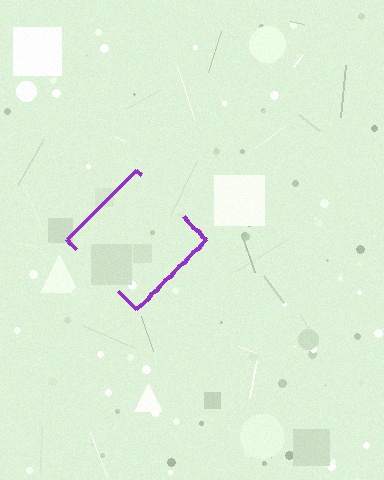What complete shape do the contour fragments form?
The contour fragments form a diamond.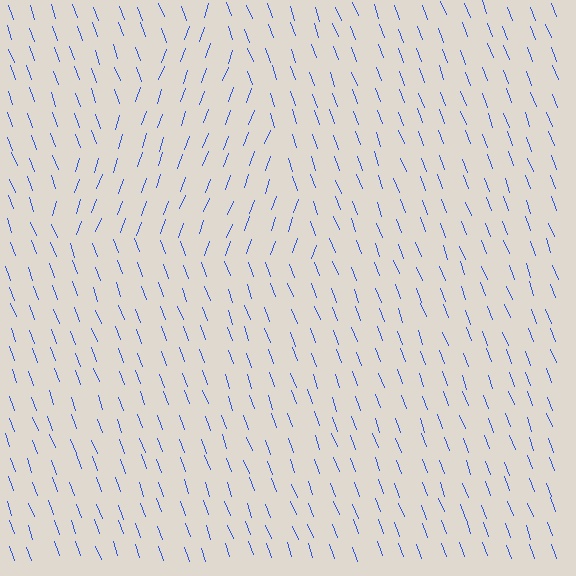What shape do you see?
I see a triangle.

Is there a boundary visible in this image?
Yes, there is a texture boundary formed by a change in line orientation.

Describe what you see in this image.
The image is filled with small blue line segments. A triangle region in the image has lines oriented differently from the surrounding lines, creating a visible texture boundary.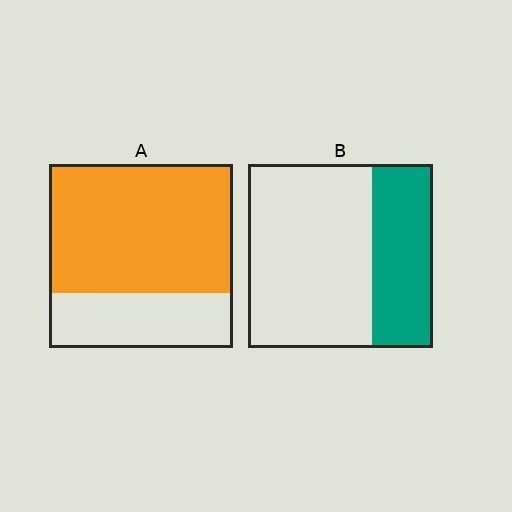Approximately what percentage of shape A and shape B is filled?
A is approximately 70% and B is approximately 35%.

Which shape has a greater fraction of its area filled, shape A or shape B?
Shape A.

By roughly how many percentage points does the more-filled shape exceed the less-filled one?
By roughly 35 percentage points (A over B).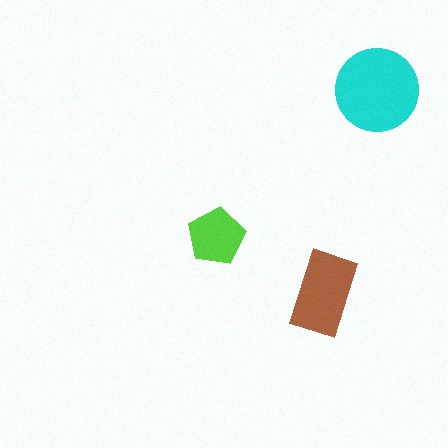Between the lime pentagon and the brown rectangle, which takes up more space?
The brown rectangle.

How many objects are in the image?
There are 3 objects in the image.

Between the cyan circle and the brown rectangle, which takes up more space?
The cyan circle.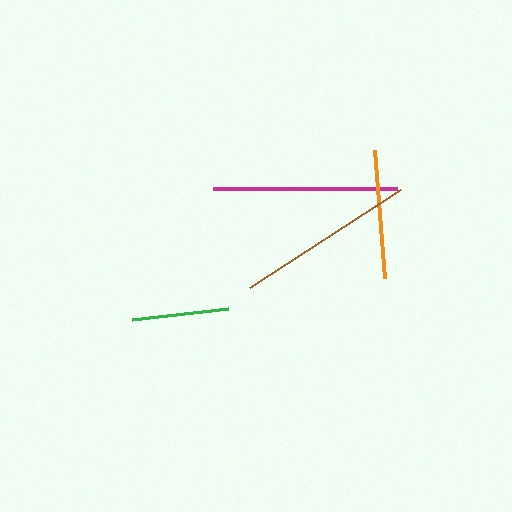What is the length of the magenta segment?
The magenta segment is approximately 183 pixels long.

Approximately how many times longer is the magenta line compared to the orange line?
The magenta line is approximately 1.4 times the length of the orange line.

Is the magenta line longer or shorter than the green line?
The magenta line is longer than the green line.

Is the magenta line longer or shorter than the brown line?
The magenta line is longer than the brown line.